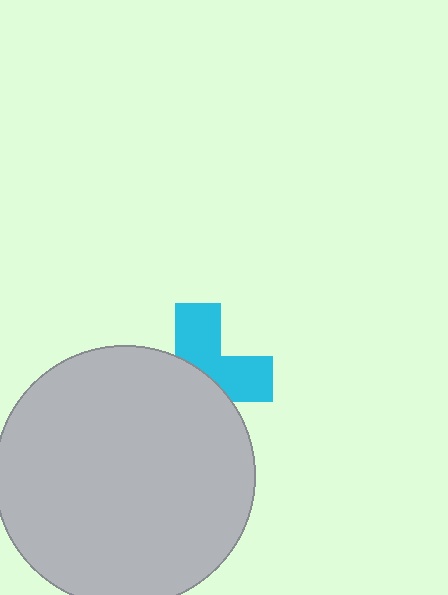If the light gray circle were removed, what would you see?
You would see the complete cyan cross.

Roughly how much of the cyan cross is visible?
About half of it is visible (roughly 45%).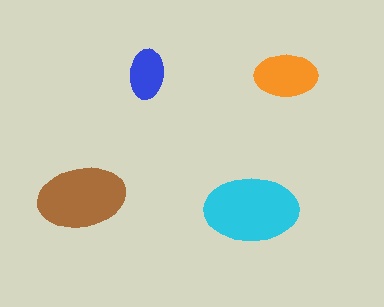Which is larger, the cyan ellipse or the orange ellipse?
The cyan one.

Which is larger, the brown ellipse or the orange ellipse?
The brown one.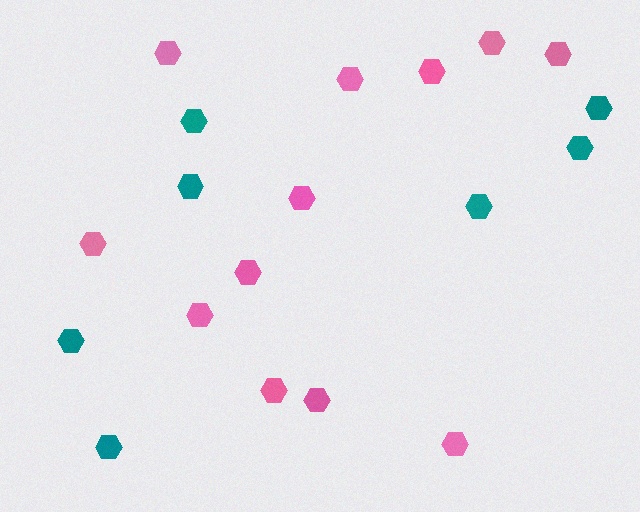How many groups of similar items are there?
There are 2 groups: one group of teal hexagons (7) and one group of pink hexagons (12).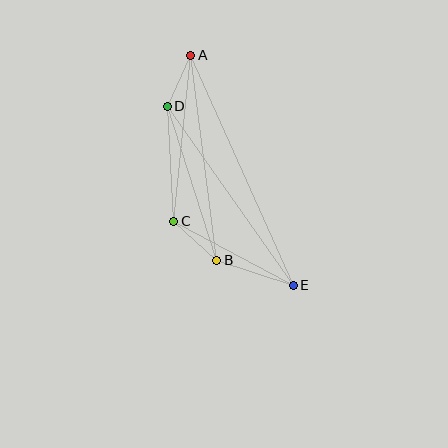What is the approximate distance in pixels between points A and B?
The distance between A and B is approximately 206 pixels.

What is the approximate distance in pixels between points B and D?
The distance between B and D is approximately 162 pixels.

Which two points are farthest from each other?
Points A and E are farthest from each other.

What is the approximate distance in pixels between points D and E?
The distance between D and E is approximately 219 pixels.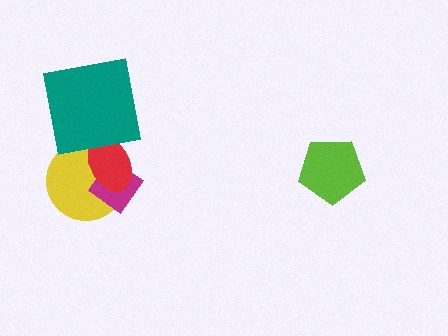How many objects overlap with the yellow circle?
2 objects overlap with the yellow circle.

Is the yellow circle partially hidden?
Yes, it is partially covered by another shape.